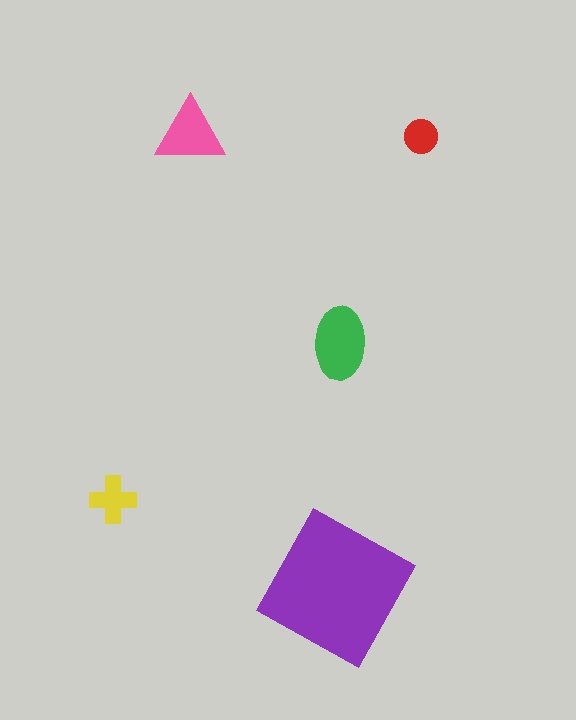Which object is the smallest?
The red circle.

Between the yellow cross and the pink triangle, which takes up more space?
The pink triangle.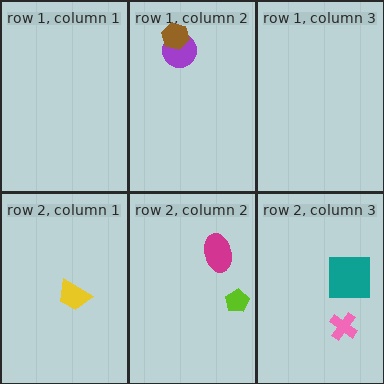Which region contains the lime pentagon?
The row 2, column 2 region.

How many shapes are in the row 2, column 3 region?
2.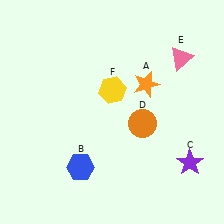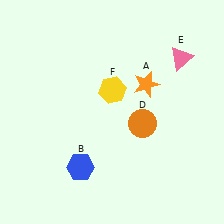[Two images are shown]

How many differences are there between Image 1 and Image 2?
There is 1 difference between the two images.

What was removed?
The purple star (C) was removed in Image 2.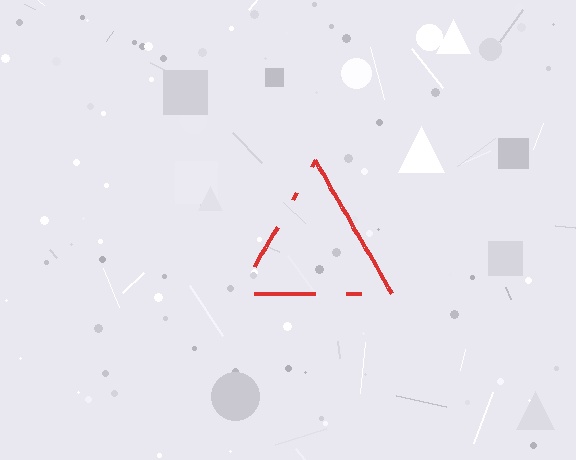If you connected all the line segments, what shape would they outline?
They would outline a triangle.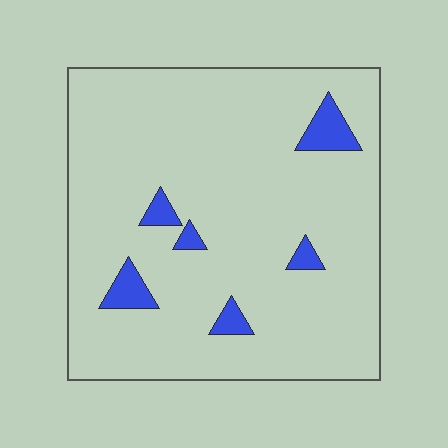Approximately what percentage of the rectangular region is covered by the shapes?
Approximately 5%.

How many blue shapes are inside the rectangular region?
6.